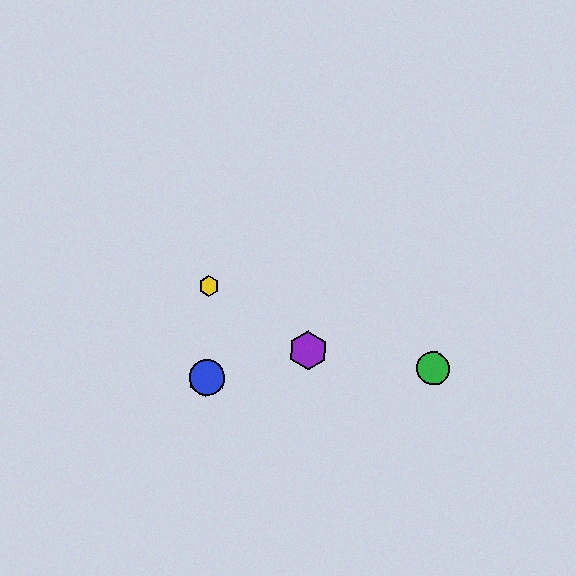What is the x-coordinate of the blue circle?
The blue circle is at x≈207.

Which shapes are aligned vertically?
The red hexagon, the blue circle, the yellow hexagon are aligned vertically.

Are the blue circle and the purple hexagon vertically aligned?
No, the blue circle is at x≈207 and the purple hexagon is at x≈308.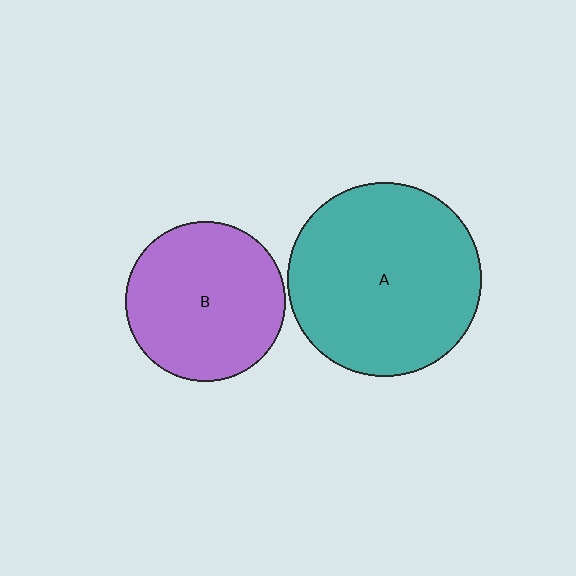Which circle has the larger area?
Circle A (teal).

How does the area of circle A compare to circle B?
Approximately 1.5 times.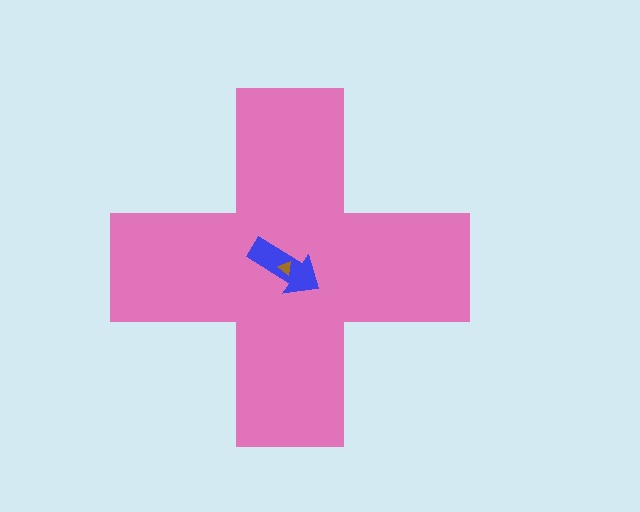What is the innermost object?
The brown triangle.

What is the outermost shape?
The pink cross.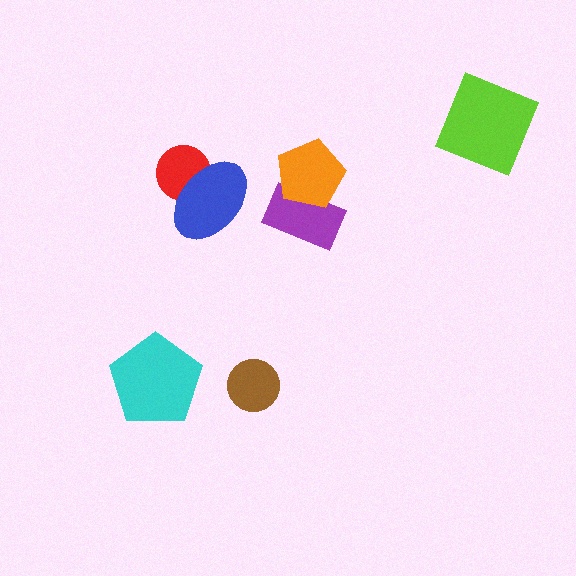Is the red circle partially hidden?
Yes, it is partially covered by another shape.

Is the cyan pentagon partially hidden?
No, no other shape covers it.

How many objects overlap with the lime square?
0 objects overlap with the lime square.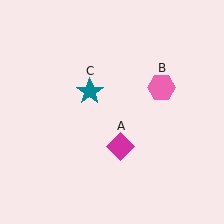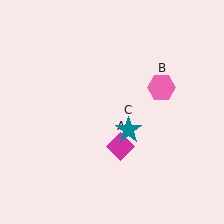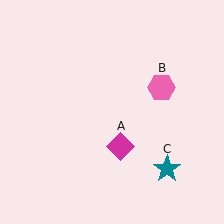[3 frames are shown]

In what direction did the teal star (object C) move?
The teal star (object C) moved down and to the right.